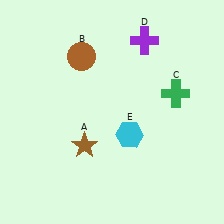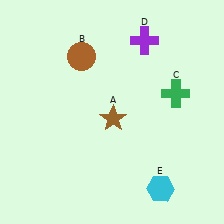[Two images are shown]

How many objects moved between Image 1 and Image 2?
2 objects moved between the two images.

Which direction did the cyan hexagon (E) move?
The cyan hexagon (E) moved down.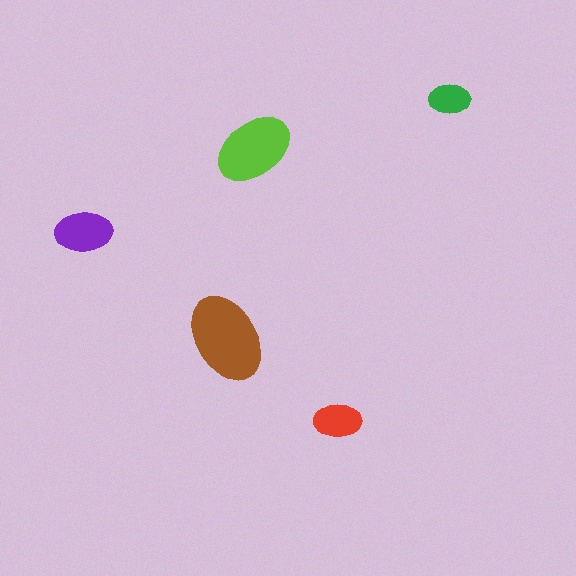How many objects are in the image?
There are 5 objects in the image.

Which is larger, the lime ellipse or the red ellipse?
The lime one.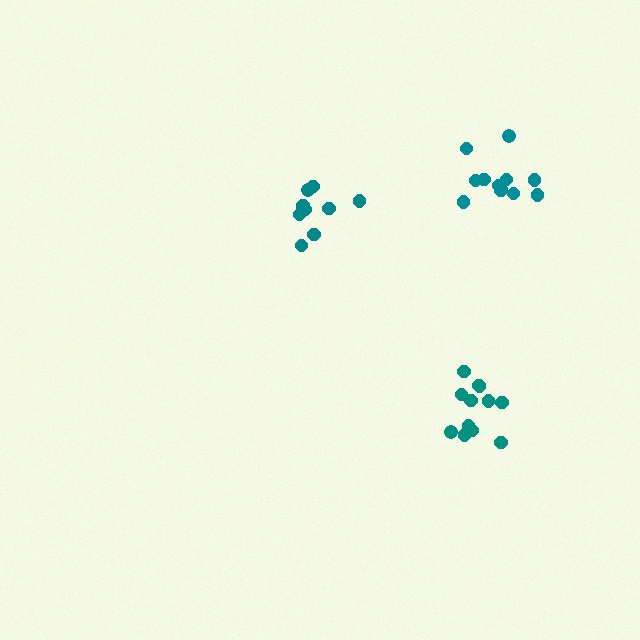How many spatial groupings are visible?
There are 3 spatial groupings.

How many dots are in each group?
Group 1: 12 dots, Group 2: 10 dots, Group 3: 12 dots (34 total).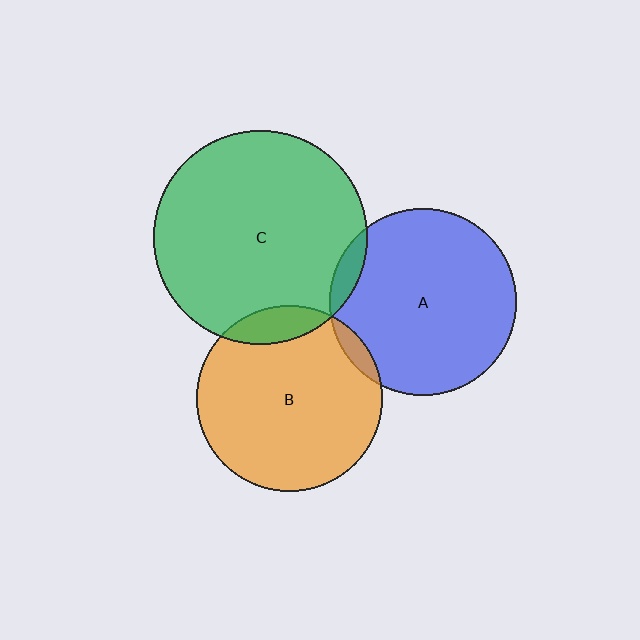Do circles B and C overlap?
Yes.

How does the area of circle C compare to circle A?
Approximately 1.3 times.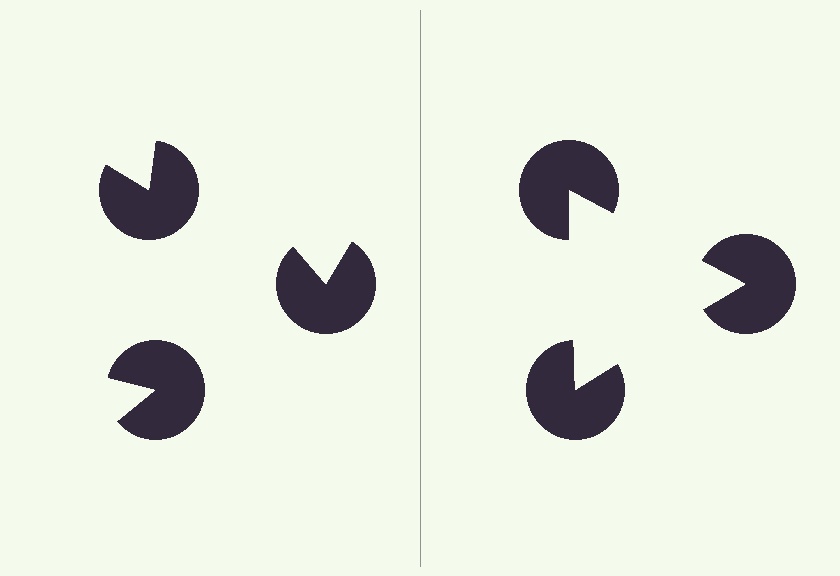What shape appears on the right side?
An illusory triangle.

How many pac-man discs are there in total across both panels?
6 — 3 on each side.